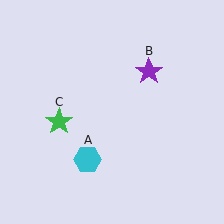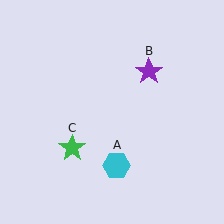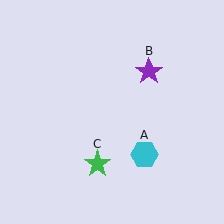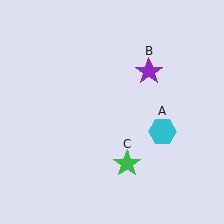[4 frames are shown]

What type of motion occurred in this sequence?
The cyan hexagon (object A), green star (object C) rotated counterclockwise around the center of the scene.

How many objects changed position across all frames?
2 objects changed position: cyan hexagon (object A), green star (object C).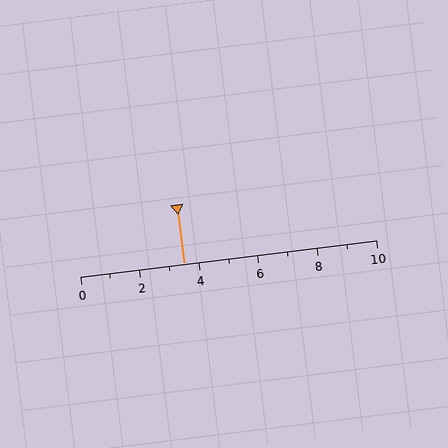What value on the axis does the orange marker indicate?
The marker indicates approximately 3.5.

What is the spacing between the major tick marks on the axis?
The major ticks are spaced 2 apart.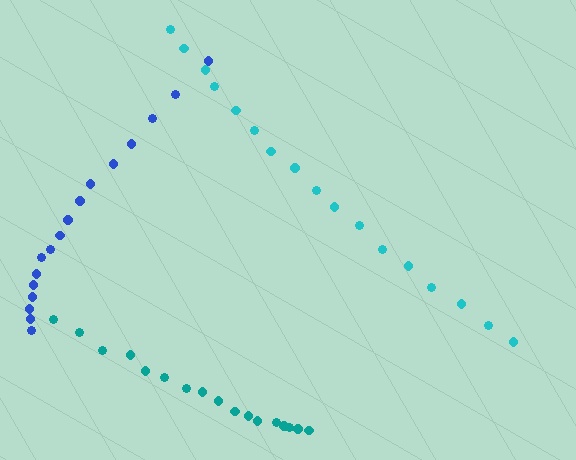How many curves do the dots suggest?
There are 3 distinct paths.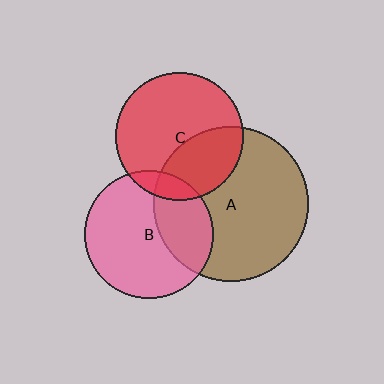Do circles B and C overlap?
Yes.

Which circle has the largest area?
Circle A (brown).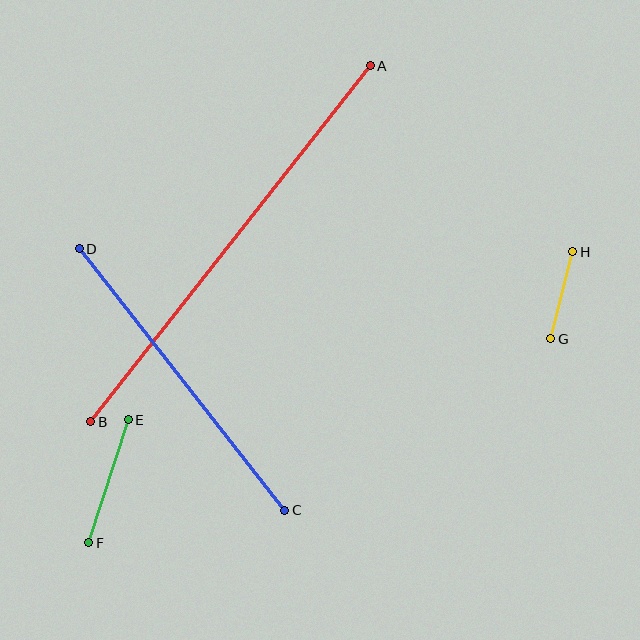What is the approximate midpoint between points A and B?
The midpoint is at approximately (230, 244) pixels.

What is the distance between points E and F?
The distance is approximately 129 pixels.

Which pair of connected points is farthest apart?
Points A and B are farthest apart.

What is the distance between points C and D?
The distance is approximately 332 pixels.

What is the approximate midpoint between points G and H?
The midpoint is at approximately (562, 295) pixels.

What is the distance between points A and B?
The distance is approximately 452 pixels.